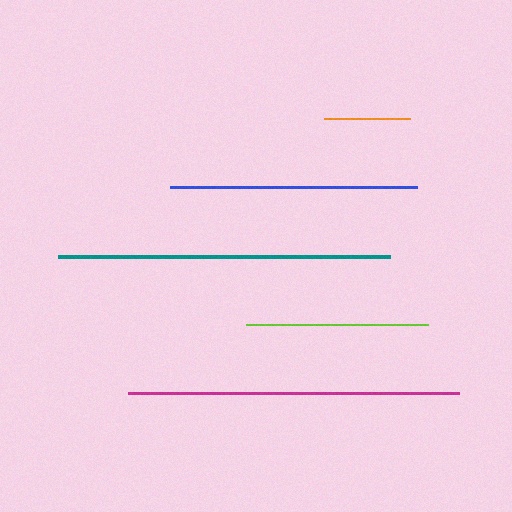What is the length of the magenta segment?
The magenta segment is approximately 331 pixels long.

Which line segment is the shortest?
The orange line is the shortest at approximately 86 pixels.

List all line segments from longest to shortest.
From longest to shortest: teal, magenta, blue, lime, orange.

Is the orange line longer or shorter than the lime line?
The lime line is longer than the orange line.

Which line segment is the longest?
The teal line is the longest at approximately 332 pixels.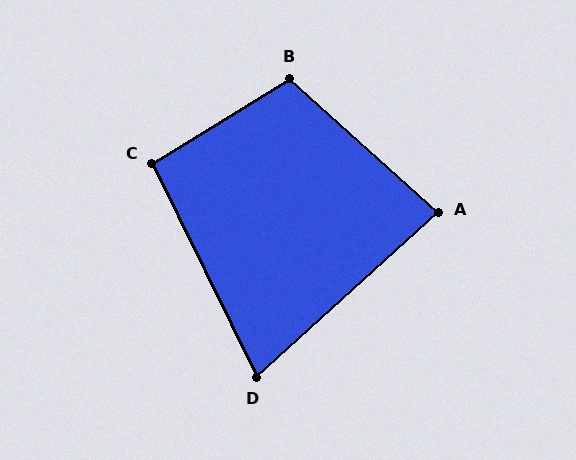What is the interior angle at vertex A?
Approximately 84 degrees (acute).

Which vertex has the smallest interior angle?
D, at approximately 74 degrees.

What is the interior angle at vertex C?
Approximately 96 degrees (obtuse).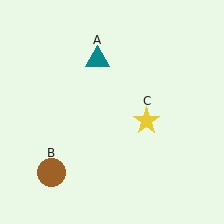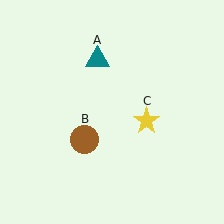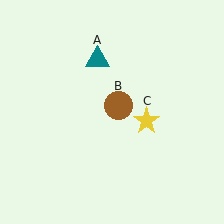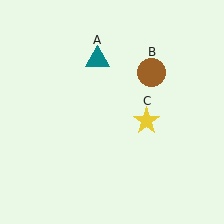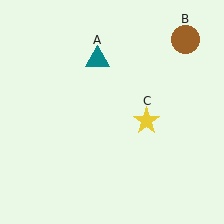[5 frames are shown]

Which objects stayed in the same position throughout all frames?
Teal triangle (object A) and yellow star (object C) remained stationary.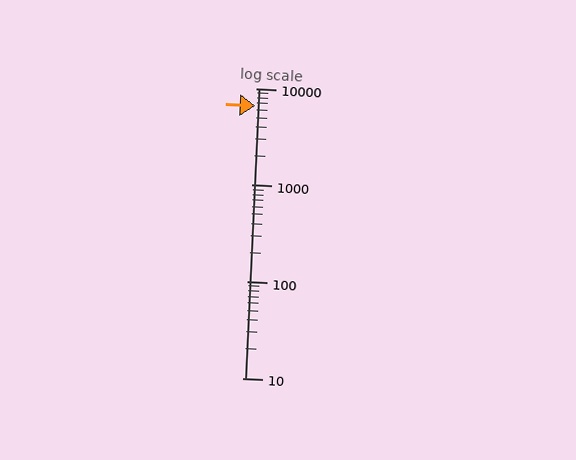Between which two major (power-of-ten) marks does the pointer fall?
The pointer is between 1000 and 10000.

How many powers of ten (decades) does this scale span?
The scale spans 3 decades, from 10 to 10000.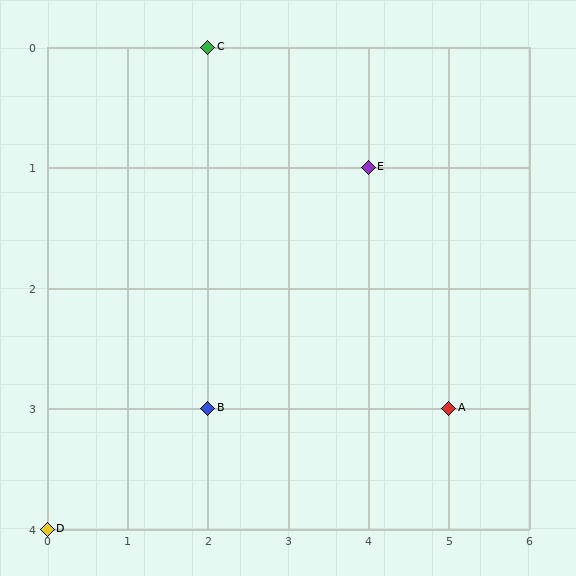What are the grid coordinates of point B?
Point B is at grid coordinates (2, 3).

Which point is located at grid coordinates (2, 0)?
Point C is at (2, 0).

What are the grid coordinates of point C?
Point C is at grid coordinates (2, 0).